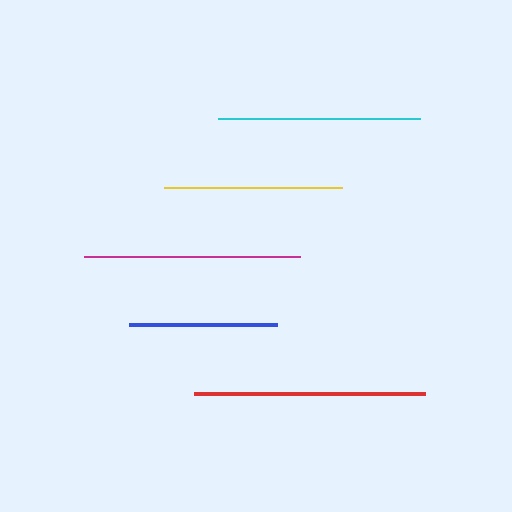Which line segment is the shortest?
The blue line is the shortest at approximately 147 pixels.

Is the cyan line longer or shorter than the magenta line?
The magenta line is longer than the cyan line.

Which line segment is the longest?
The red line is the longest at approximately 231 pixels.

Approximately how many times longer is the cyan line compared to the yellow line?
The cyan line is approximately 1.1 times the length of the yellow line.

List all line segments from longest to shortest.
From longest to shortest: red, magenta, cyan, yellow, blue.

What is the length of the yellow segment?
The yellow segment is approximately 178 pixels long.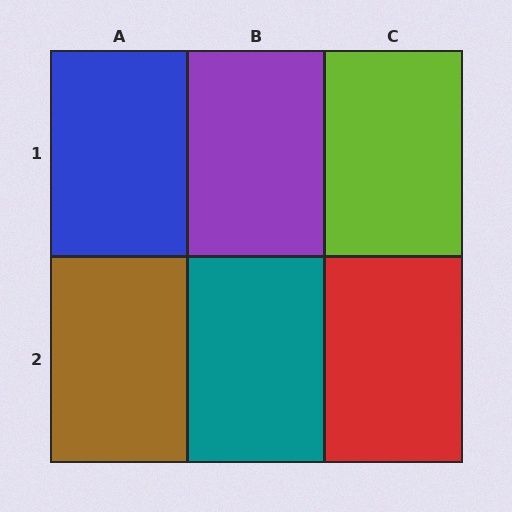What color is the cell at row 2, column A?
Brown.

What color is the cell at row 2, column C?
Red.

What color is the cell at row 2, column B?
Teal.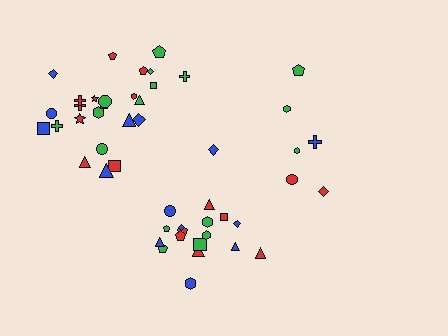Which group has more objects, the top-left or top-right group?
The top-left group.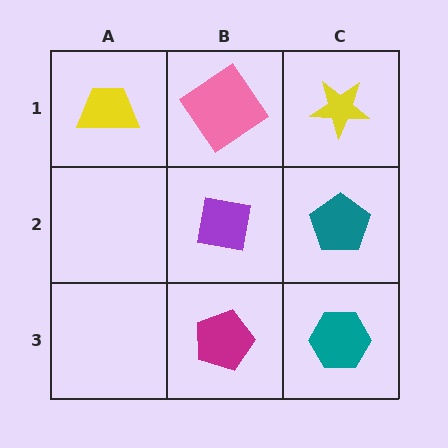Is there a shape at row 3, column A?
No, that cell is empty.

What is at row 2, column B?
A purple square.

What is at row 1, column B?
A pink diamond.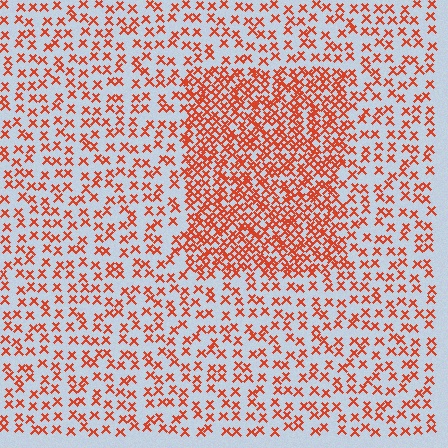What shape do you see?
I see a rectangle.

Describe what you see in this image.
The image contains small red elements arranged at two different densities. A rectangle-shaped region is visible where the elements are more densely packed than the surrounding area.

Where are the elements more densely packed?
The elements are more densely packed inside the rectangle boundary.